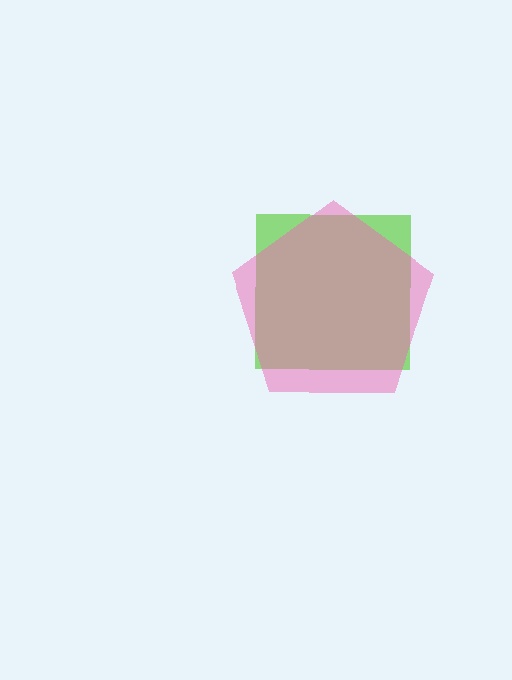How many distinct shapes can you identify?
There are 2 distinct shapes: a lime square, a pink pentagon.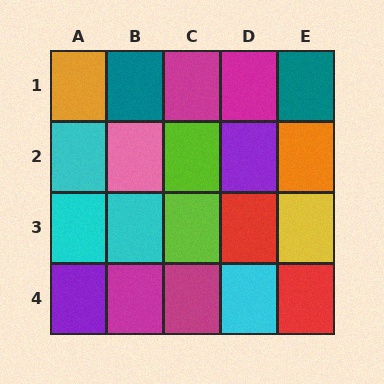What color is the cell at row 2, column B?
Pink.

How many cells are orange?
2 cells are orange.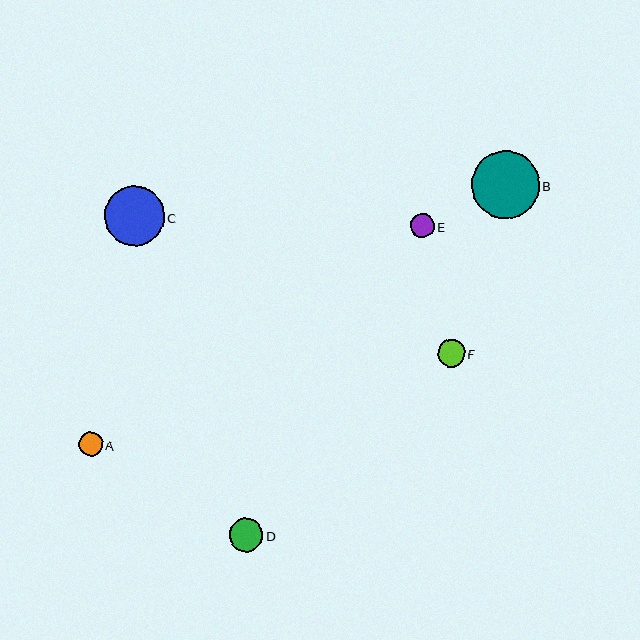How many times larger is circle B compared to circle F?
Circle B is approximately 2.5 times the size of circle F.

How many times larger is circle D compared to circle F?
Circle D is approximately 1.2 times the size of circle F.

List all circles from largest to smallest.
From largest to smallest: B, C, D, F, E, A.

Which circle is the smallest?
Circle A is the smallest with a size of approximately 24 pixels.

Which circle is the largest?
Circle B is the largest with a size of approximately 68 pixels.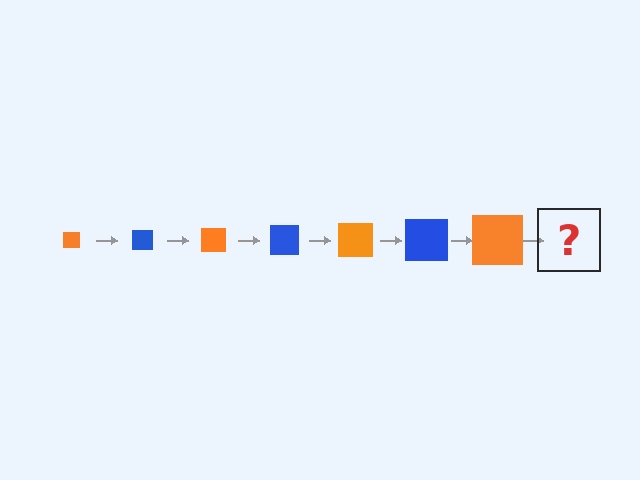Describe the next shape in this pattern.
It should be a blue square, larger than the previous one.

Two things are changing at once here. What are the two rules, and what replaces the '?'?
The two rules are that the square grows larger each step and the color cycles through orange and blue. The '?' should be a blue square, larger than the previous one.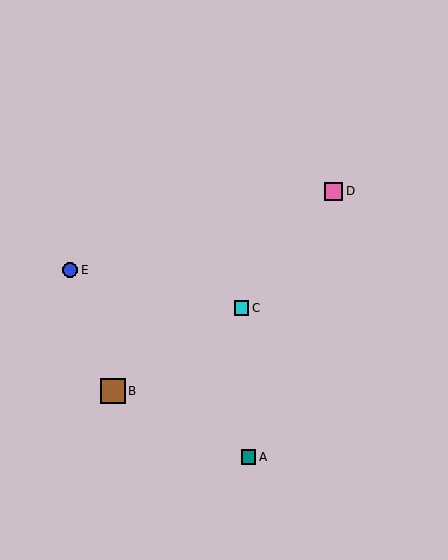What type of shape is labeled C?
Shape C is a cyan square.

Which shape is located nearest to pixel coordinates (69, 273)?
The blue circle (labeled E) at (70, 270) is nearest to that location.